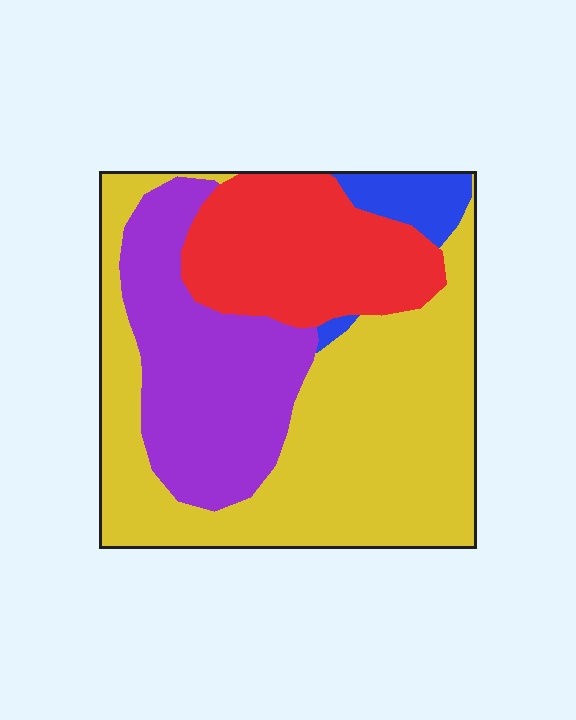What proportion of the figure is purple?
Purple takes up about one quarter (1/4) of the figure.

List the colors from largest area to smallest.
From largest to smallest: yellow, purple, red, blue.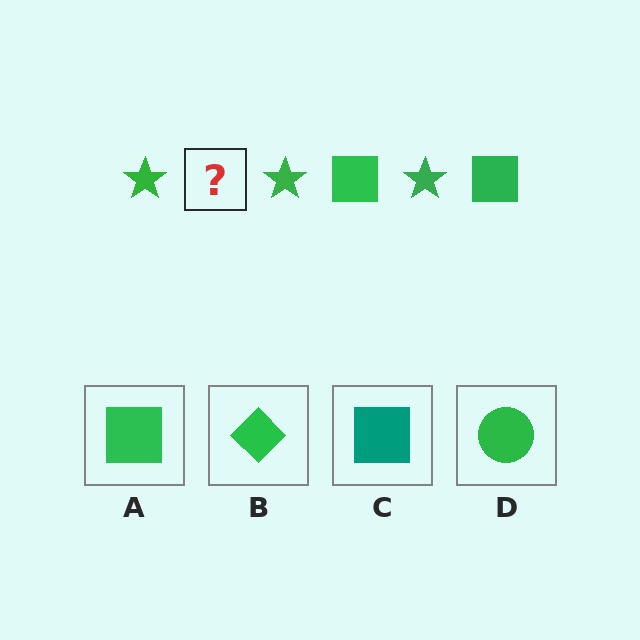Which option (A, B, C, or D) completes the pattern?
A.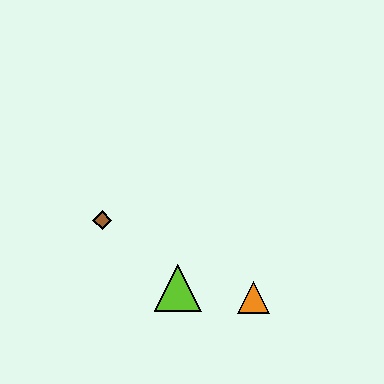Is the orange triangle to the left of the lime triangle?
No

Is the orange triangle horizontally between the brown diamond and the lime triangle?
No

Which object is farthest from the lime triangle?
The brown diamond is farthest from the lime triangle.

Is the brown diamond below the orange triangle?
No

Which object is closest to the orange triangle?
The lime triangle is closest to the orange triangle.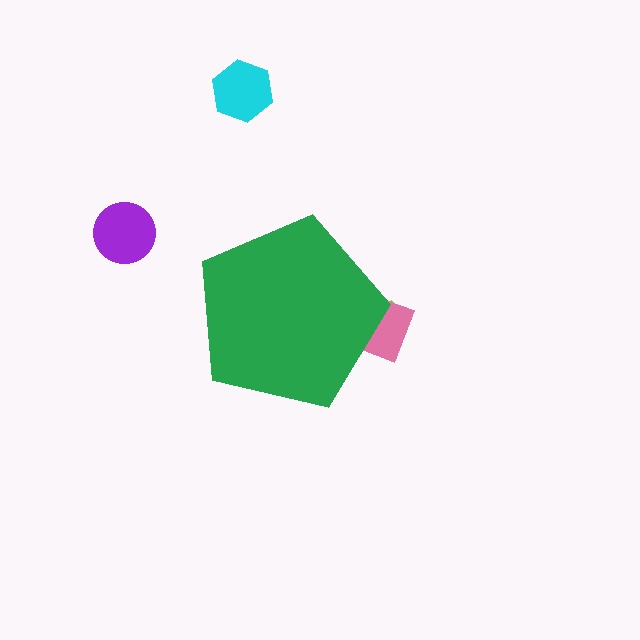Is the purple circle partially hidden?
No, the purple circle is fully visible.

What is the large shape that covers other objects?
A green pentagon.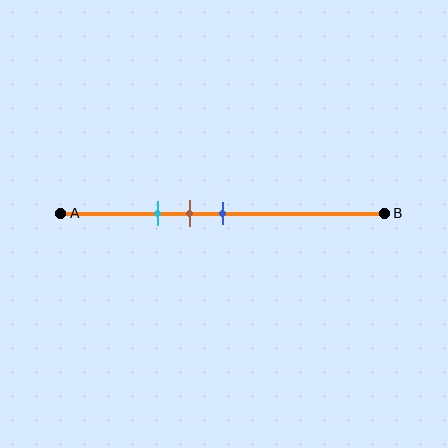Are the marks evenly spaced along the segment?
Yes, the marks are approximately evenly spaced.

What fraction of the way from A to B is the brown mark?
The brown mark is approximately 40% (0.4) of the way from A to B.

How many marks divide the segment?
There are 3 marks dividing the segment.